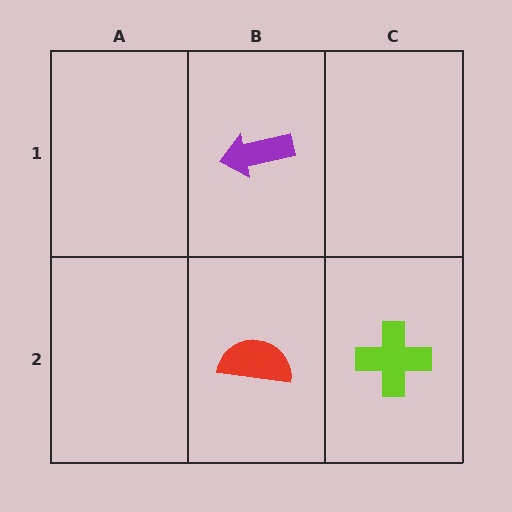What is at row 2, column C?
A lime cross.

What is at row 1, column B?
A purple arrow.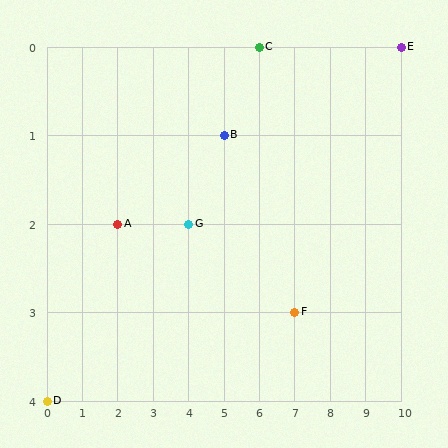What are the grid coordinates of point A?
Point A is at grid coordinates (2, 2).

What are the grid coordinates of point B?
Point B is at grid coordinates (5, 1).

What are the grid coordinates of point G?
Point G is at grid coordinates (4, 2).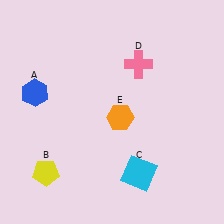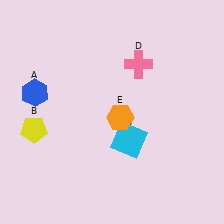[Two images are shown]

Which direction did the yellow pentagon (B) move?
The yellow pentagon (B) moved up.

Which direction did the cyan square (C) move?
The cyan square (C) moved up.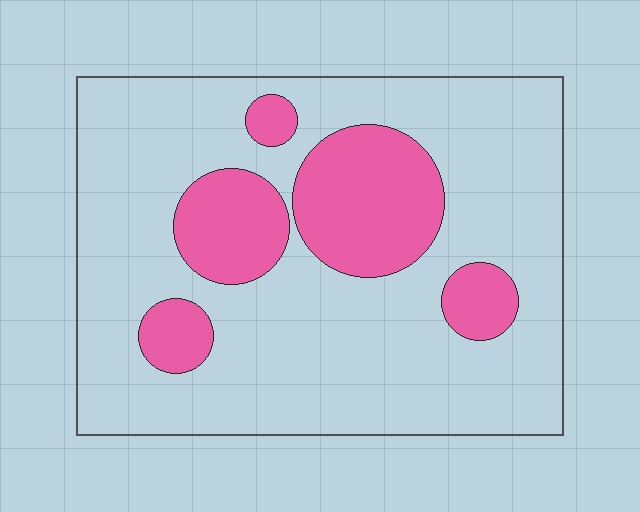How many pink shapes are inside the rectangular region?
5.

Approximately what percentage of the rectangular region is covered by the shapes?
Approximately 25%.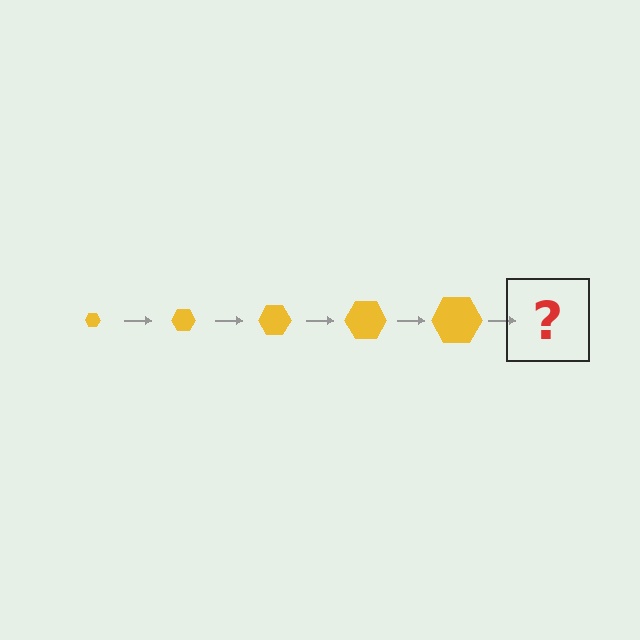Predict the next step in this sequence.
The next step is a yellow hexagon, larger than the previous one.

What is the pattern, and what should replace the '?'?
The pattern is that the hexagon gets progressively larger each step. The '?' should be a yellow hexagon, larger than the previous one.